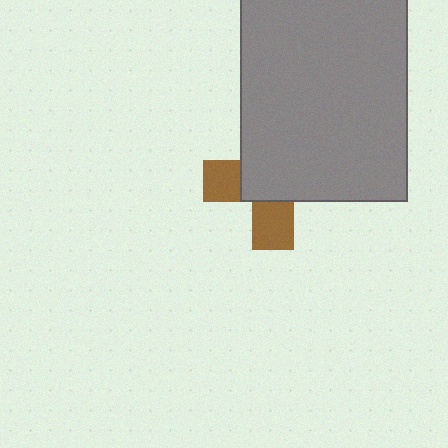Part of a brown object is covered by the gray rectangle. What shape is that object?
It is a cross.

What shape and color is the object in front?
The object in front is a gray rectangle.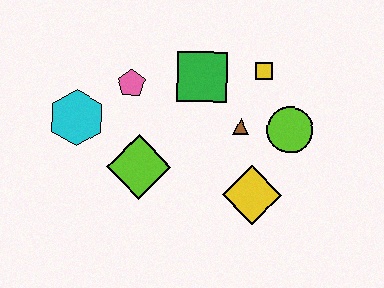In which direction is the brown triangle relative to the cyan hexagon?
The brown triangle is to the right of the cyan hexagon.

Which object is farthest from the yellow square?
The cyan hexagon is farthest from the yellow square.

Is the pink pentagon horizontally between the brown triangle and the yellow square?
No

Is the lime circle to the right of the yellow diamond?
Yes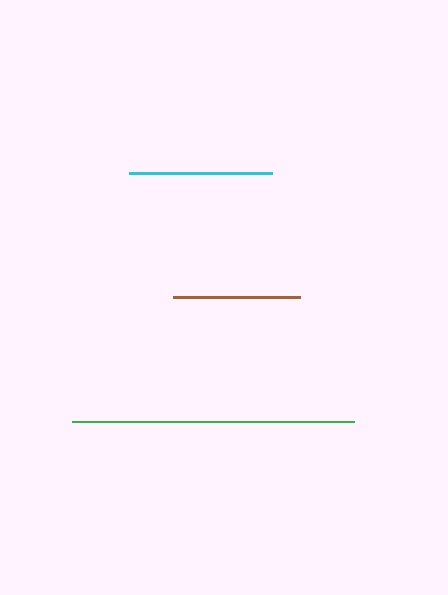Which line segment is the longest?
The green line is the longest at approximately 283 pixels.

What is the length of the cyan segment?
The cyan segment is approximately 143 pixels long.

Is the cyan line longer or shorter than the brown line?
The cyan line is longer than the brown line.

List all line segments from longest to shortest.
From longest to shortest: green, cyan, brown.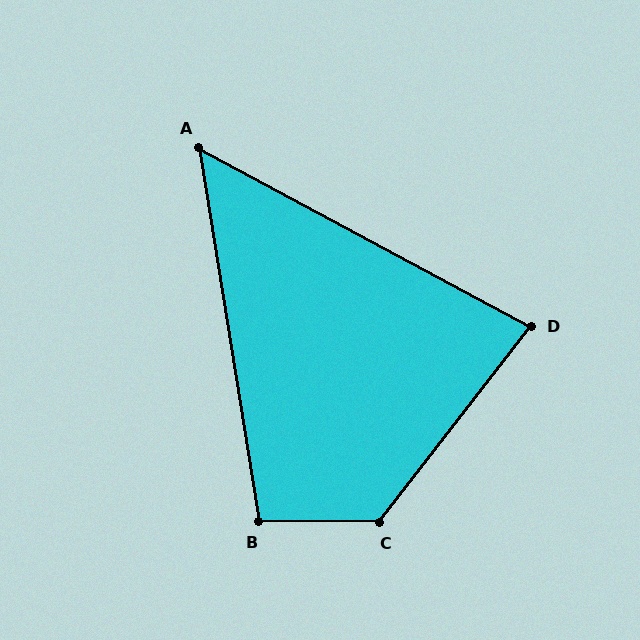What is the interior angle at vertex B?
Approximately 99 degrees (obtuse).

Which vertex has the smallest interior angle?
A, at approximately 53 degrees.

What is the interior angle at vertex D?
Approximately 81 degrees (acute).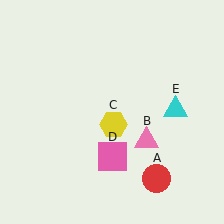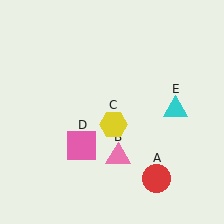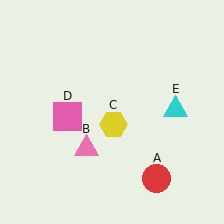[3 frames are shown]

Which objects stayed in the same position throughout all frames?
Red circle (object A) and yellow hexagon (object C) and cyan triangle (object E) remained stationary.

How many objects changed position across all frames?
2 objects changed position: pink triangle (object B), pink square (object D).